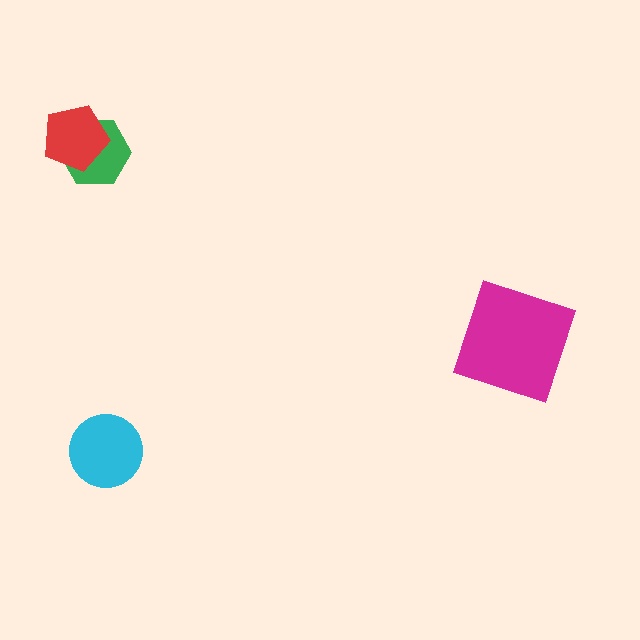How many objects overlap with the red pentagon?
1 object overlaps with the red pentagon.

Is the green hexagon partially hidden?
Yes, it is partially covered by another shape.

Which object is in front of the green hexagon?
The red pentagon is in front of the green hexagon.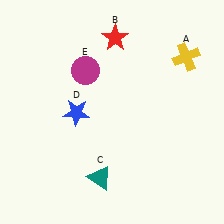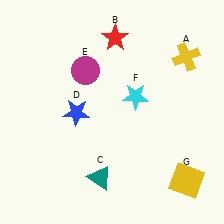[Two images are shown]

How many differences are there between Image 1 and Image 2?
There are 2 differences between the two images.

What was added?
A cyan star (F), a yellow square (G) were added in Image 2.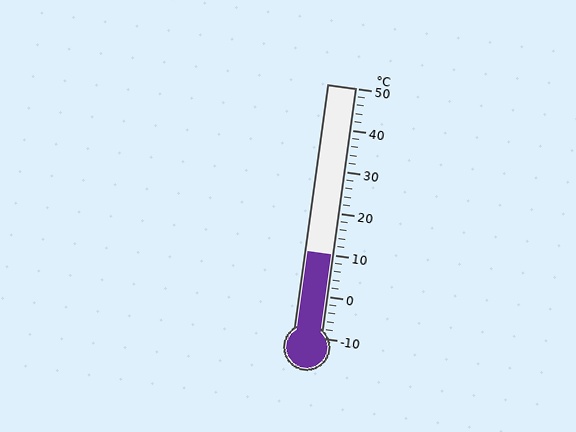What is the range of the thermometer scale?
The thermometer scale ranges from -10°C to 50°C.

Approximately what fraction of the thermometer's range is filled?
The thermometer is filled to approximately 35% of its range.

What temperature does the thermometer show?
The thermometer shows approximately 10°C.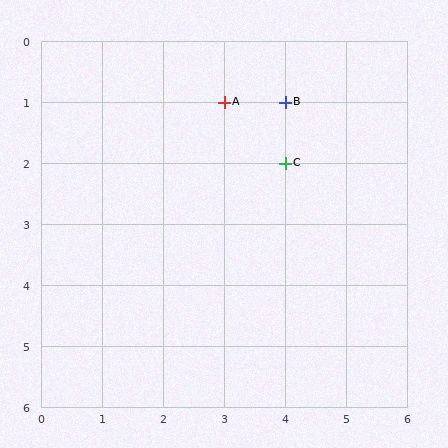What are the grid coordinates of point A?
Point A is at grid coordinates (3, 1).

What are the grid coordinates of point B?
Point B is at grid coordinates (4, 1).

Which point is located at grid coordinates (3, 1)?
Point A is at (3, 1).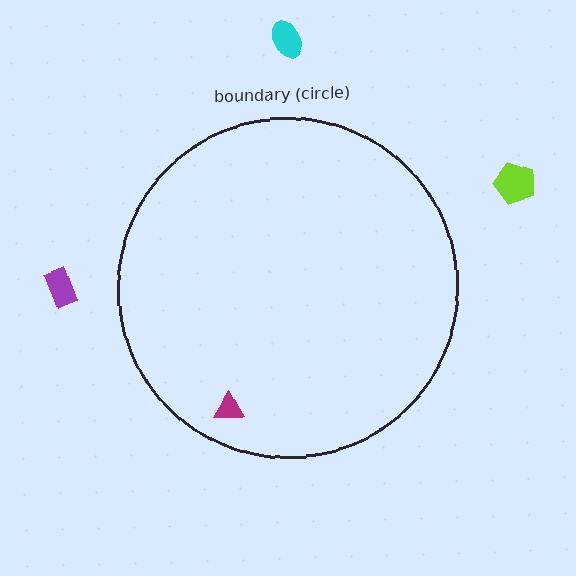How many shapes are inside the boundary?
1 inside, 3 outside.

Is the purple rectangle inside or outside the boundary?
Outside.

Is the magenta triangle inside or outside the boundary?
Inside.